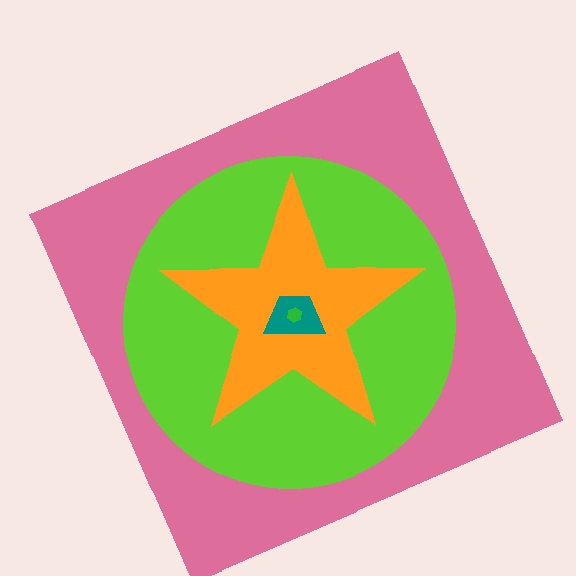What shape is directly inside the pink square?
The lime circle.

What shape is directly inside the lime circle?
The orange star.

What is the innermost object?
The green hexagon.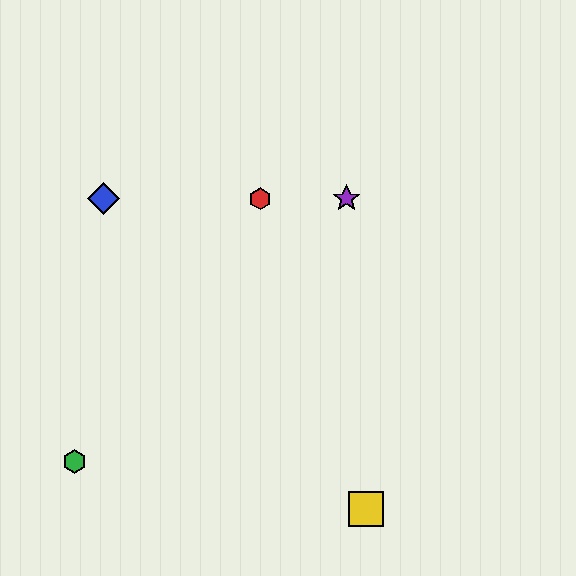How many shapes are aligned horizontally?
3 shapes (the red hexagon, the blue diamond, the purple star) are aligned horizontally.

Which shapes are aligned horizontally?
The red hexagon, the blue diamond, the purple star are aligned horizontally.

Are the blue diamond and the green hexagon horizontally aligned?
No, the blue diamond is at y≈199 and the green hexagon is at y≈462.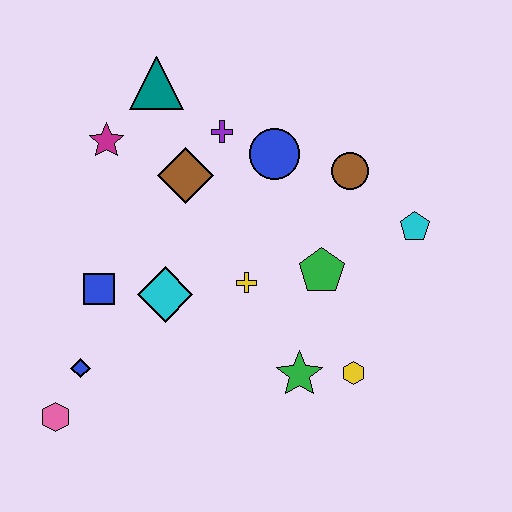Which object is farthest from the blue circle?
The pink hexagon is farthest from the blue circle.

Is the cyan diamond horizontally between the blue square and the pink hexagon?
No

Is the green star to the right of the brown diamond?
Yes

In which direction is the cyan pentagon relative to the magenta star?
The cyan pentagon is to the right of the magenta star.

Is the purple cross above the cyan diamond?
Yes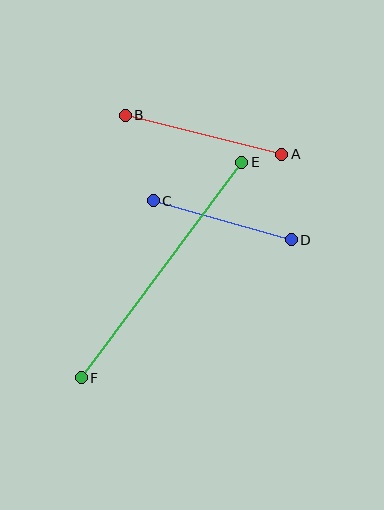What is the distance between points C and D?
The distance is approximately 144 pixels.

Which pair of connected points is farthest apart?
Points E and F are farthest apart.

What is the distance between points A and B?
The distance is approximately 161 pixels.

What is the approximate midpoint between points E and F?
The midpoint is at approximately (161, 270) pixels.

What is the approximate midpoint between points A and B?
The midpoint is at approximately (204, 135) pixels.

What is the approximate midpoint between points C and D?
The midpoint is at approximately (222, 220) pixels.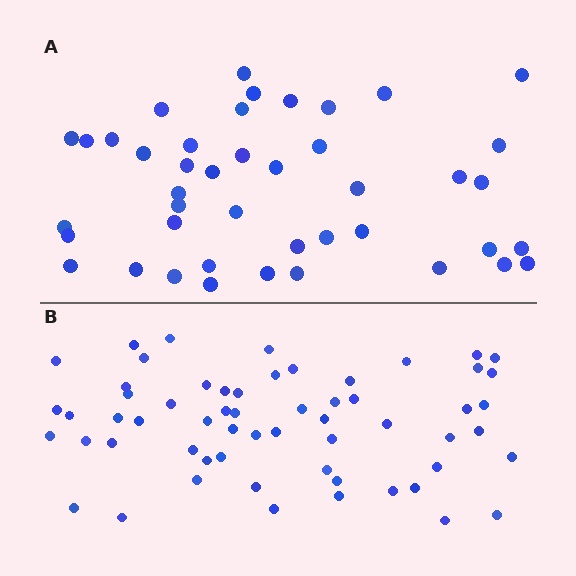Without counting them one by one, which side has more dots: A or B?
Region B (the bottom region) has more dots.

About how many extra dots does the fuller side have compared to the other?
Region B has approximately 15 more dots than region A.